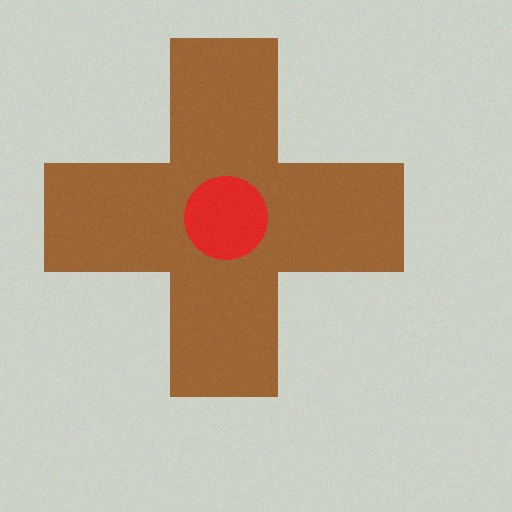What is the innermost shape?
The red circle.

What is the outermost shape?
The brown cross.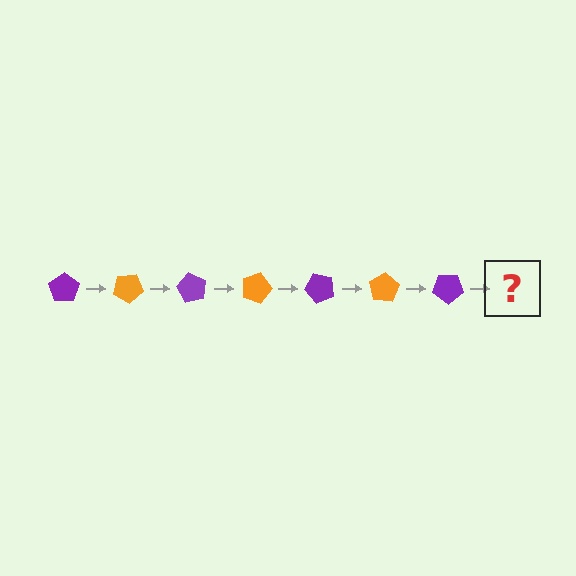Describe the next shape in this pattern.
It should be an orange pentagon, rotated 210 degrees from the start.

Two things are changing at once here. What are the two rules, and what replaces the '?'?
The two rules are that it rotates 30 degrees each step and the color cycles through purple and orange. The '?' should be an orange pentagon, rotated 210 degrees from the start.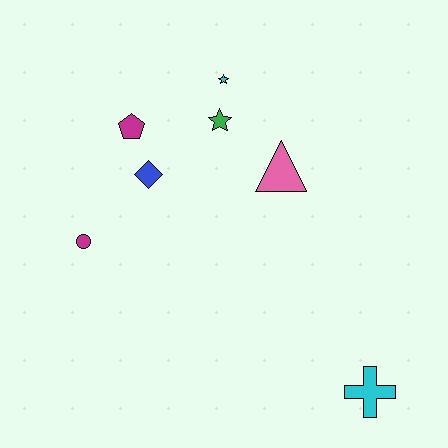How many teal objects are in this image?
There are no teal objects.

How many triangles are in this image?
There is 1 triangle.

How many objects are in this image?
There are 7 objects.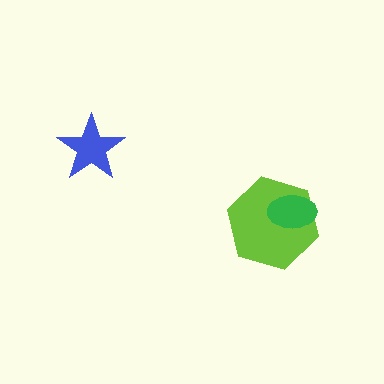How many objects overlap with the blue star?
0 objects overlap with the blue star.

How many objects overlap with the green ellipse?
1 object overlaps with the green ellipse.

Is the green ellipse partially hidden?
No, no other shape covers it.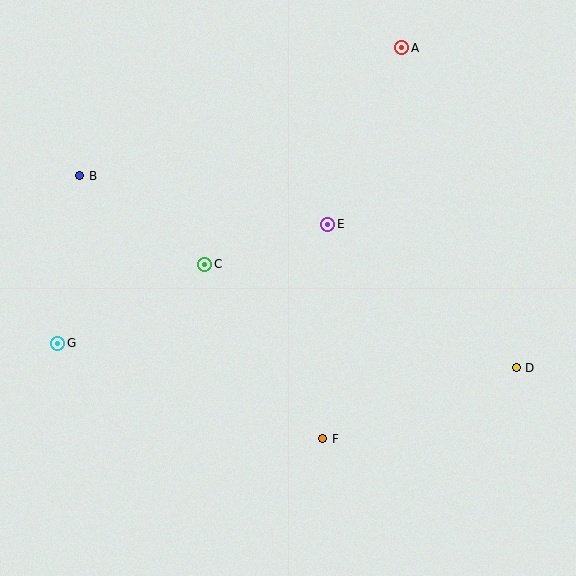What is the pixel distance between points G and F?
The distance between G and F is 282 pixels.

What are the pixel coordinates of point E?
Point E is at (328, 224).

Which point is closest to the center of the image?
Point E at (328, 224) is closest to the center.